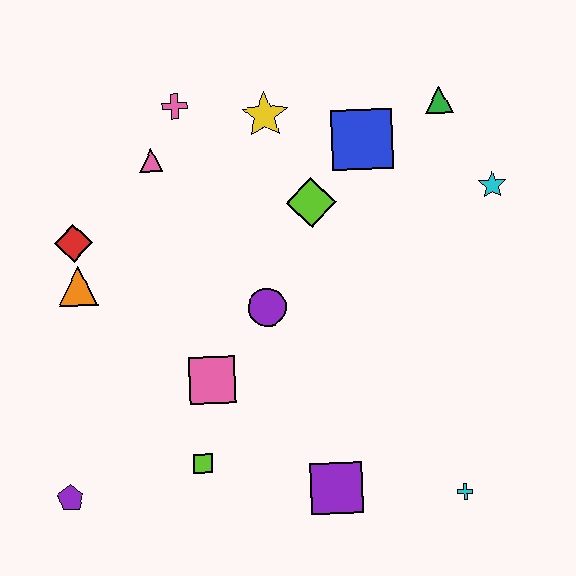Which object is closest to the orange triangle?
The red diamond is closest to the orange triangle.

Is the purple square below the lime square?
Yes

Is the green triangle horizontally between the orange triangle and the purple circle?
No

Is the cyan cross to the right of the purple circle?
Yes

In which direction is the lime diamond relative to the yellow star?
The lime diamond is below the yellow star.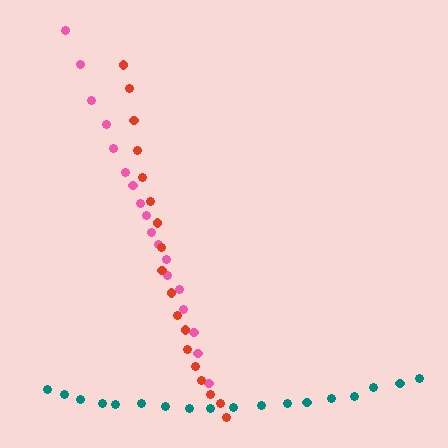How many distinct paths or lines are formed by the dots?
There are 3 distinct paths.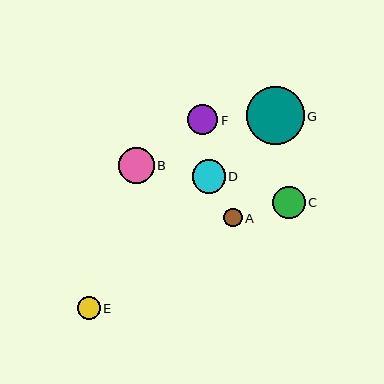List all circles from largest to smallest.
From largest to smallest: G, B, D, C, F, E, A.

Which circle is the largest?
Circle G is the largest with a size of approximately 58 pixels.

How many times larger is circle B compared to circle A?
Circle B is approximately 1.9 times the size of circle A.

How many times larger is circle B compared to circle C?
Circle B is approximately 1.1 times the size of circle C.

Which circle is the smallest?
Circle A is the smallest with a size of approximately 18 pixels.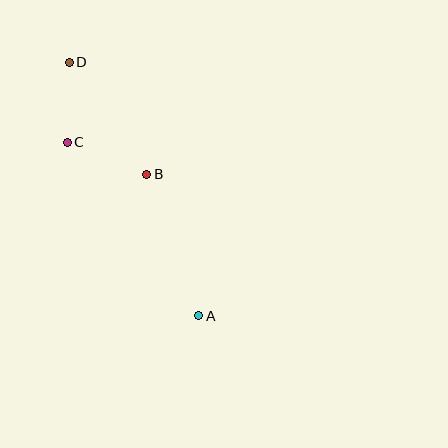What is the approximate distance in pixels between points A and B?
The distance between A and B is approximately 151 pixels.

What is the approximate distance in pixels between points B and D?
The distance between B and D is approximately 136 pixels.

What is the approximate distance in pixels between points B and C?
The distance between B and C is approximately 85 pixels.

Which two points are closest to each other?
Points C and D are closest to each other.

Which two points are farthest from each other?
Points A and D are farthest from each other.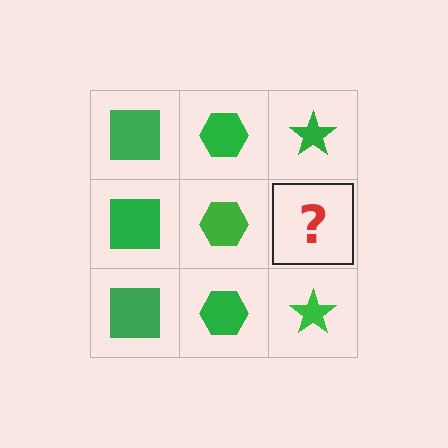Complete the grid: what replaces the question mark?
The question mark should be replaced with a green star.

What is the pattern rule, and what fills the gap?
The rule is that each column has a consistent shape. The gap should be filled with a green star.